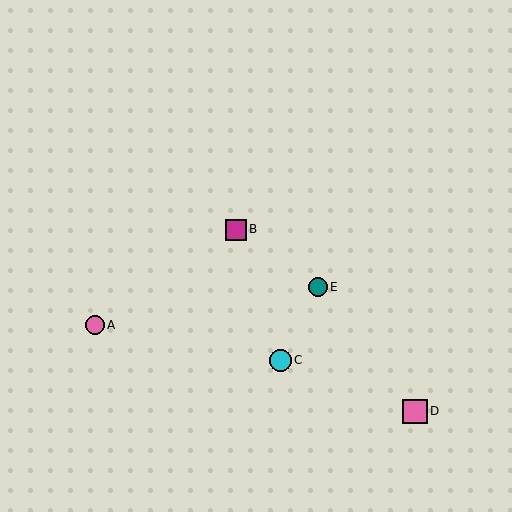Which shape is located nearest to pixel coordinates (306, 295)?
The teal circle (labeled E) at (318, 287) is nearest to that location.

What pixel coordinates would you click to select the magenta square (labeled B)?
Click at (236, 230) to select the magenta square B.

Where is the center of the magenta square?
The center of the magenta square is at (236, 230).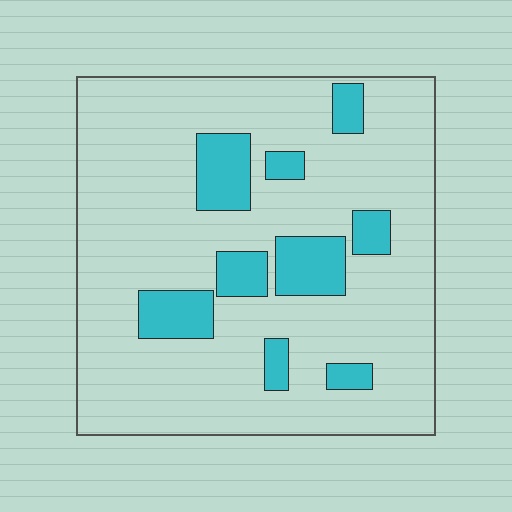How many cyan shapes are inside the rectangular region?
9.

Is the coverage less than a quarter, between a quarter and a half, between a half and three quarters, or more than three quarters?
Less than a quarter.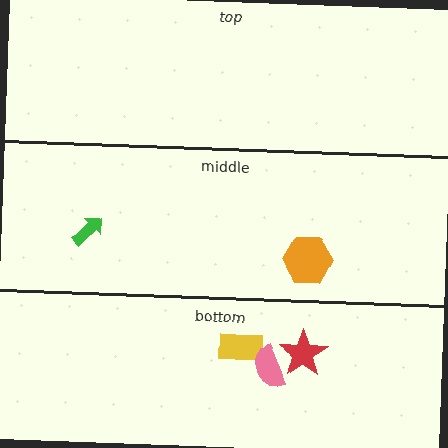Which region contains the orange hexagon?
The middle region.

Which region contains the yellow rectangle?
The bottom region.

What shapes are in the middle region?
The green arrow, the orange hexagon.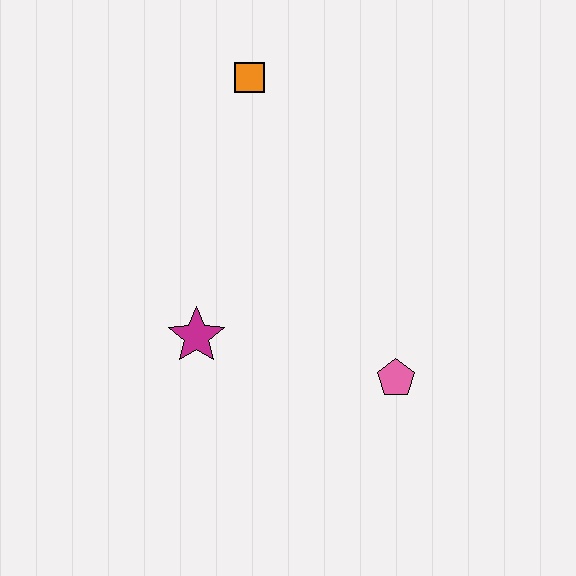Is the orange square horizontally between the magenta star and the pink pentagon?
Yes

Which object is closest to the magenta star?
The pink pentagon is closest to the magenta star.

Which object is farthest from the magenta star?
The orange square is farthest from the magenta star.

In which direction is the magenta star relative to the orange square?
The magenta star is below the orange square.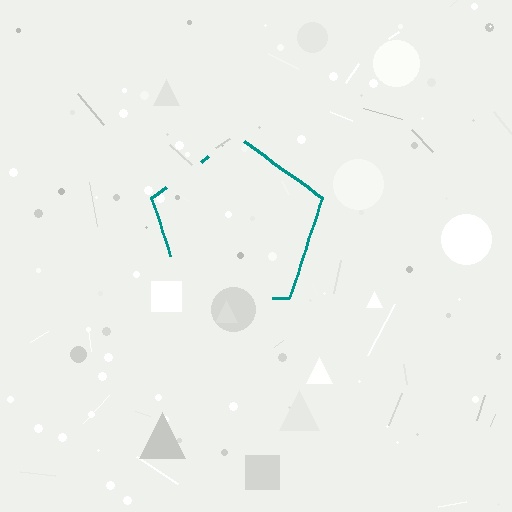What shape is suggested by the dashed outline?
The dashed outline suggests a pentagon.